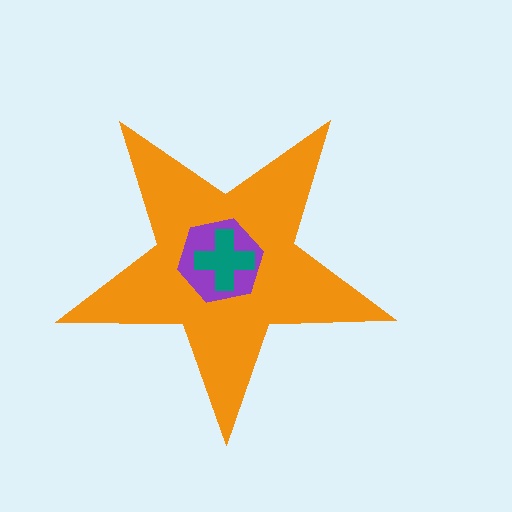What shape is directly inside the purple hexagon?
The teal cross.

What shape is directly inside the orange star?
The purple hexagon.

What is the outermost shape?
The orange star.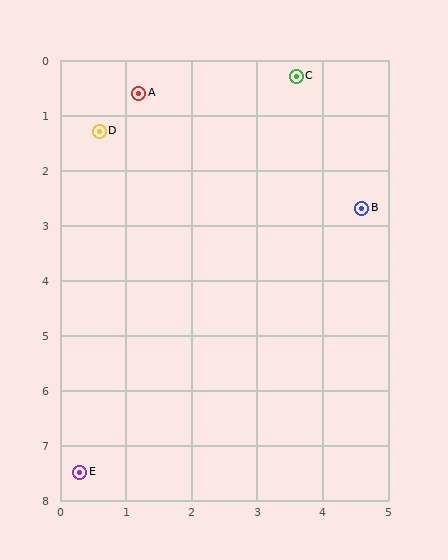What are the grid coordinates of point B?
Point B is at approximately (4.6, 2.7).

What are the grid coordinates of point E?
Point E is at approximately (0.3, 7.5).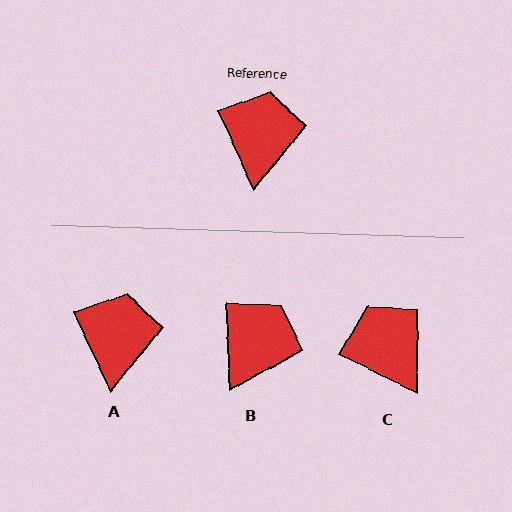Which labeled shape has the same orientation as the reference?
A.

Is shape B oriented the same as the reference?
No, it is off by about 22 degrees.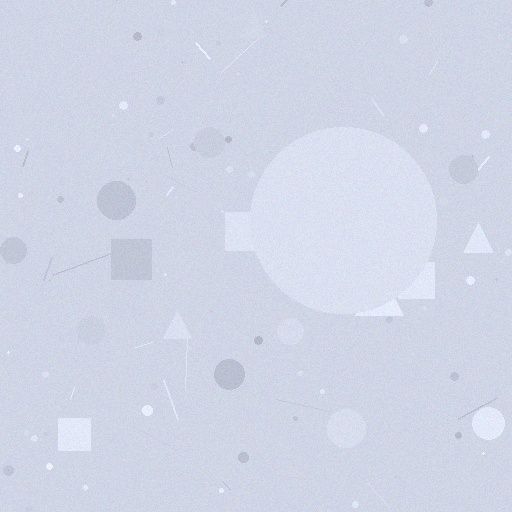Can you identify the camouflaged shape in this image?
The camouflaged shape is a circle.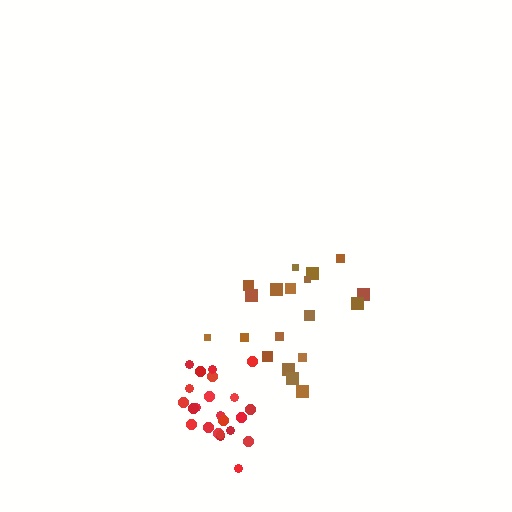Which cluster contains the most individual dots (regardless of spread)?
Red (25).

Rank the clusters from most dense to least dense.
red, brown.